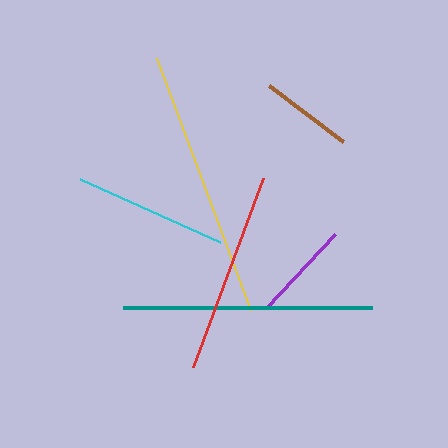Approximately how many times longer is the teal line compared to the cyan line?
The teal line is approximately 1.6 times the length of the cyan line.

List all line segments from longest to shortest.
From longest to shortest: yellow, teal, red, cyan, purple, brown.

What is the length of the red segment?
The red segment is approximately 201 pixels long.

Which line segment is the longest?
The yellow line is the longest at approximately 269 pixels.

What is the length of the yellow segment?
The yellow segment is approximately 269 pixels long.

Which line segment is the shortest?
The brown line is the shortest at approximately 92 pixels.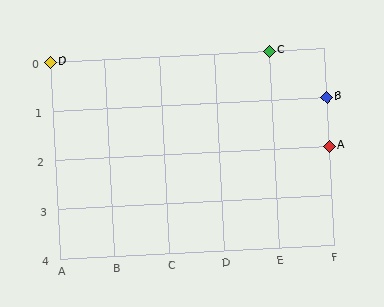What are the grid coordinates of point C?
Point C is at grid coordinates (E, 0).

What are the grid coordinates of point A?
Point A is at grid coordinates (F, 2).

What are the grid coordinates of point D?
Point D is at grid coordinates (A, 0).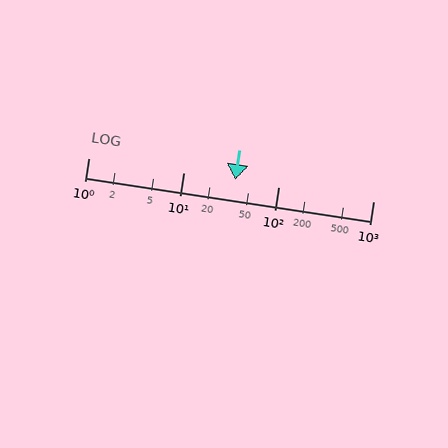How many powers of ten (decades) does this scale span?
The scale spans 3 decades, from 1 to 1000.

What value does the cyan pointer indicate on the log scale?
The pointer indicates approximately 35.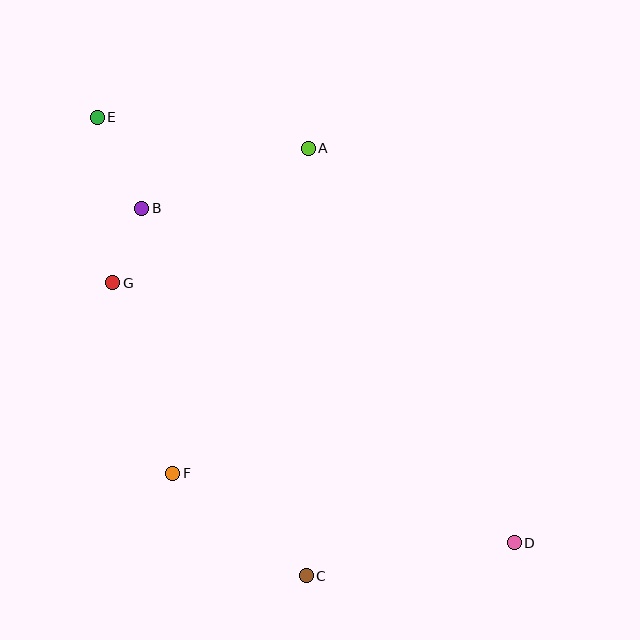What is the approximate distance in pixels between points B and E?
The distance between B and E is approximately 101 pixels.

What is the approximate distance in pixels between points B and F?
The distance between B and F is approximately 267 pixels.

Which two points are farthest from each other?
Points D and E are farthest from each other.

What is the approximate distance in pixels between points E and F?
The distance between E and F is approximately 364 pixels.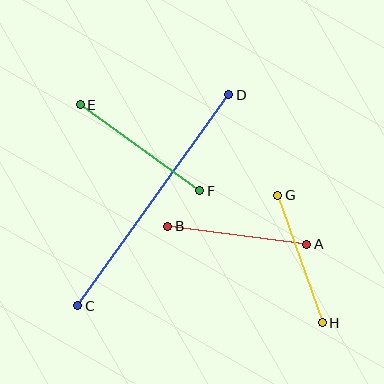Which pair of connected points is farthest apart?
Points C and D are farthest apart.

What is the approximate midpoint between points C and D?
The midpoint is at approximately (153, 200) pixels.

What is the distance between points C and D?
The distance is approximately 260 pixels.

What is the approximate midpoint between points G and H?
The midpoint is at approximately (300, 259) pixels.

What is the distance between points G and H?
The distance is approximately 135 pixels.